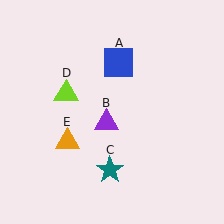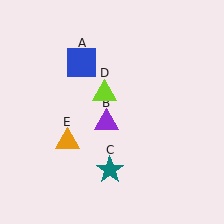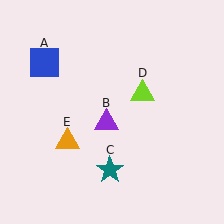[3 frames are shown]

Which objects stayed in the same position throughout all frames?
Purple triangle (object B) and teal star (object C) and orange triangle (object E) remained stationary.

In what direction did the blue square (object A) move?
The blue square (object A) moved left.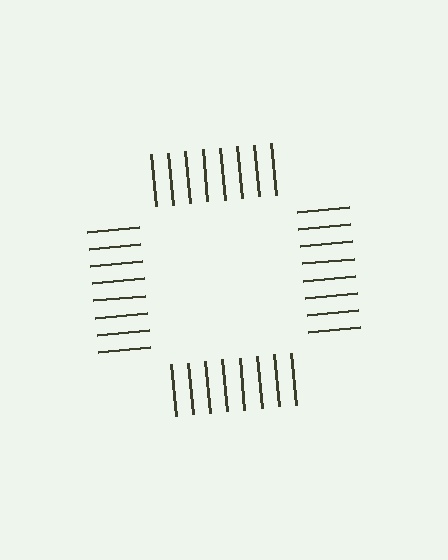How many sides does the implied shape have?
4 sides — the line-ends trace a square.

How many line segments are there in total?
32 — 8 along each of the 4 edges.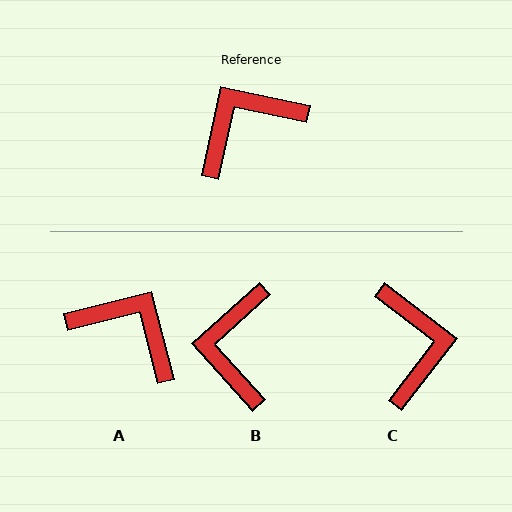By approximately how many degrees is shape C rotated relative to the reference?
Approximately 115 degrees clockwise.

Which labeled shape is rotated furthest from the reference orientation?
C, about 115 degrees away.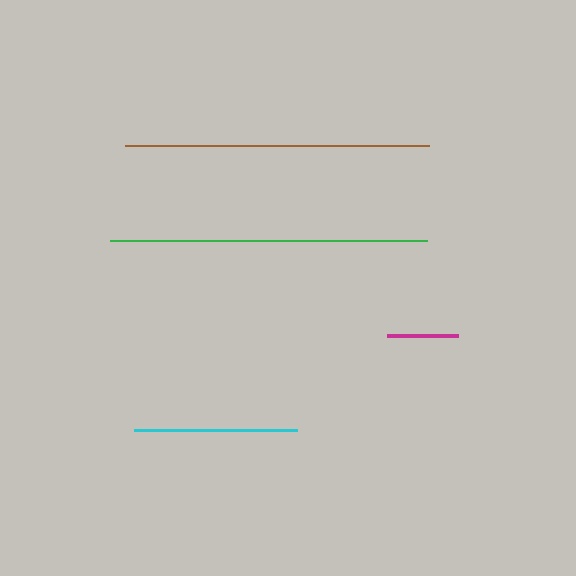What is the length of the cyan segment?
The cyan segment is approximately 163 pixels long.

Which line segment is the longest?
The green line is the longest at approximately 316 pixels.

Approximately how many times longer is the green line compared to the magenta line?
The green line is approximately 4.5 times the length of the magenta line.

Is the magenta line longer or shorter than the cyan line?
The cyan line is longer than the magenta line.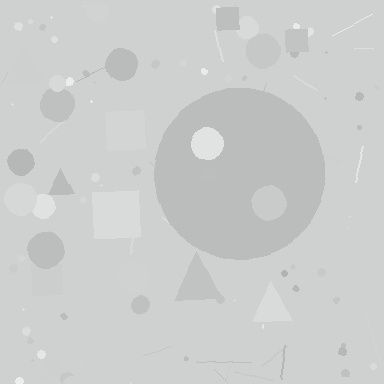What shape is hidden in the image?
A circle is hidden in the image.